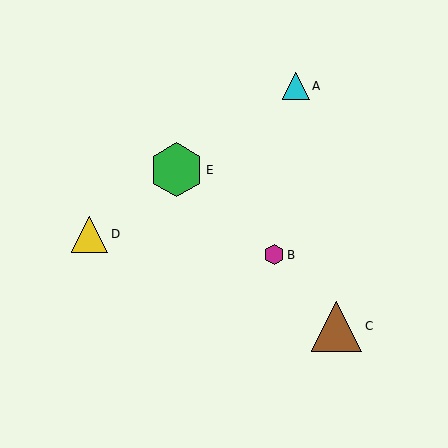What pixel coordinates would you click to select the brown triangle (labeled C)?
Click at (337, 326) to select the brown triangle C.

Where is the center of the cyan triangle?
The center of the cyan triangle is at (296, 86).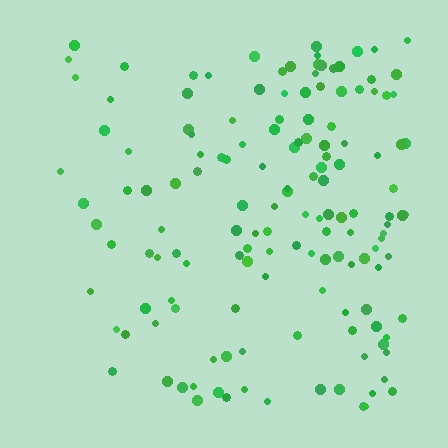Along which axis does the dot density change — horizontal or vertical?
Horizontal.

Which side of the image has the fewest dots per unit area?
The left.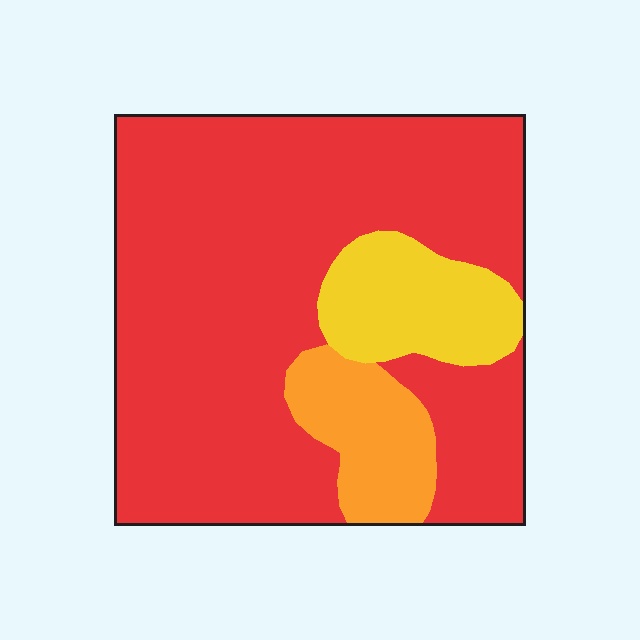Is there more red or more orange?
Red.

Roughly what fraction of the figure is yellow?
Yellow takes up about one eighth (1/8) of the figure.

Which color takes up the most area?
Red, at roughly 75%.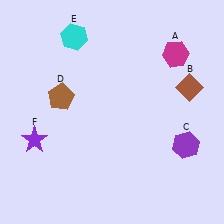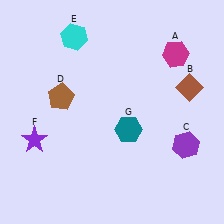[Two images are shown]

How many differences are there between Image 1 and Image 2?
There is 1 difference between the two images.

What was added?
A teal hexagon (G) was added in Image 2.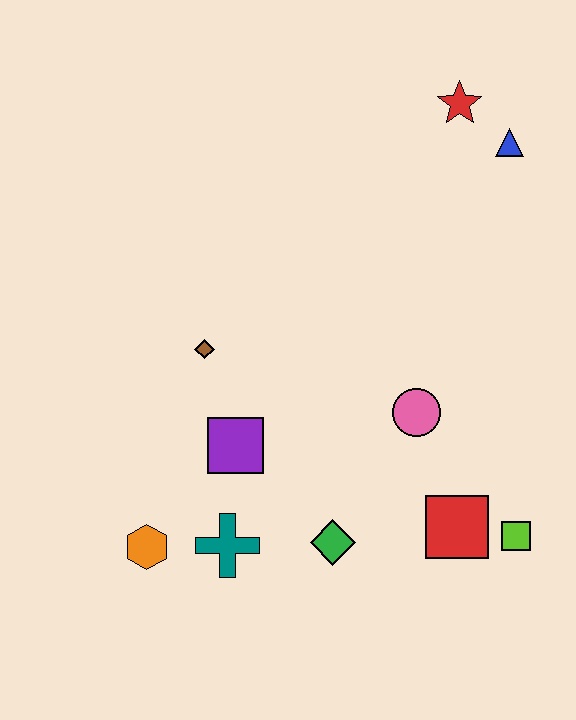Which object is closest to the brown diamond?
The purple square is closest to the brown diamond.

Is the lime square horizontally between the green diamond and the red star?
No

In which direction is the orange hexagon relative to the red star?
The orange hexagon is below the red star.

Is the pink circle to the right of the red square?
No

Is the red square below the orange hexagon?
No